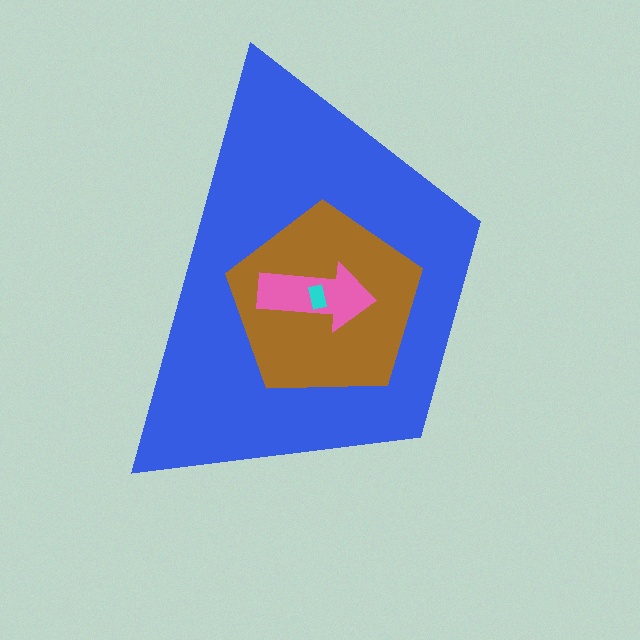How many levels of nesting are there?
4.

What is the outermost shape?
The blue trapezoid.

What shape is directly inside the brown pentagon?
The pink arrow.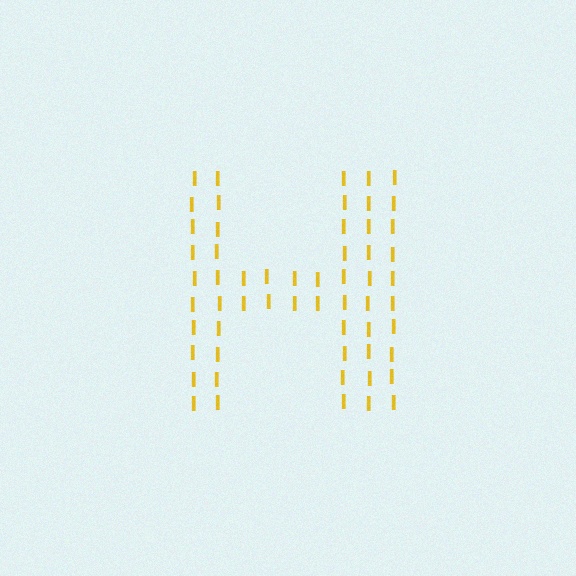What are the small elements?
The small elements are letter I's.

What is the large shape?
The large shape is the letter H.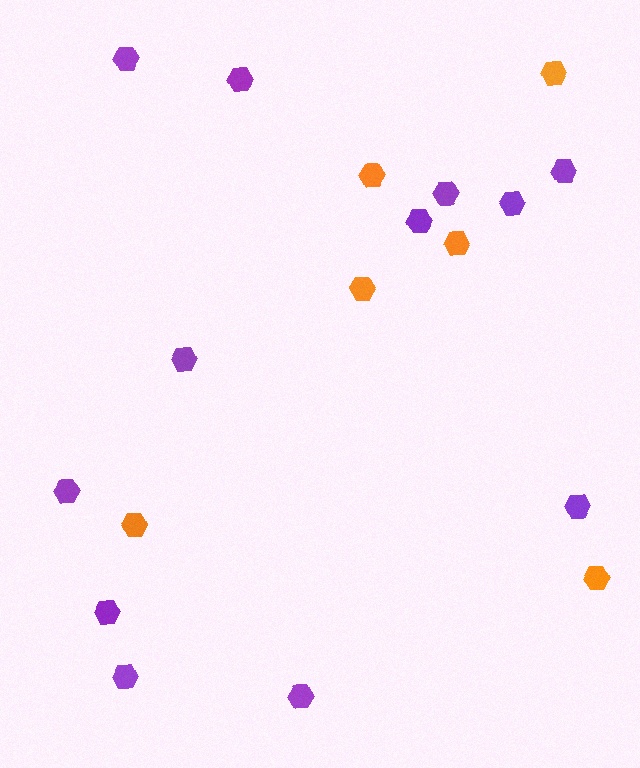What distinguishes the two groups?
There are 2 groups: one group of purple hexagons (12) and one group of orange hexagons (6).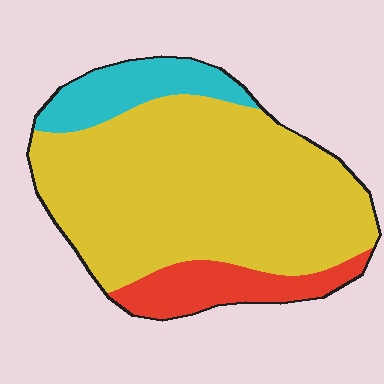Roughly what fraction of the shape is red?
Red covers 14% of the shape.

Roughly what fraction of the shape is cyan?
Cyan covers 13% of the shape.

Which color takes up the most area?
Yellow, at roughly 75%.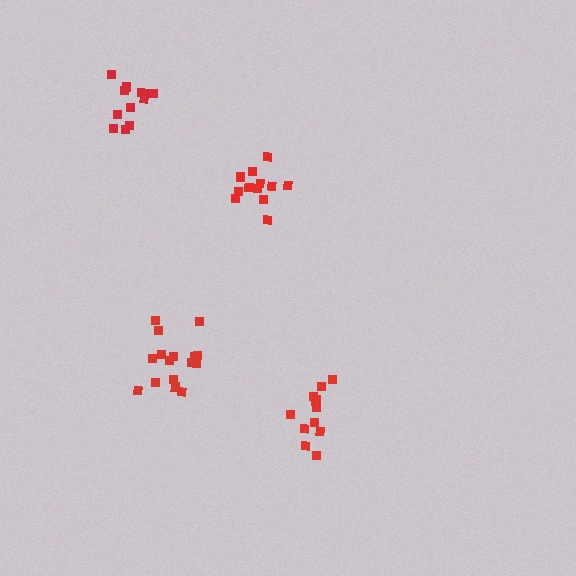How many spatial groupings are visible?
There are 4 spatial groupings.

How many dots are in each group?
Group 1: 12 dots, Group 2: 16 dots, Group 3: 12 dots, Group 4: 12 dots (52 total).